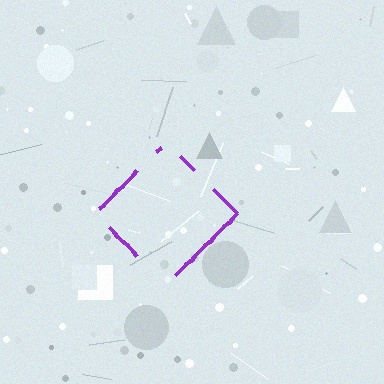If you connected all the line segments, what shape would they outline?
They would outline a diamond.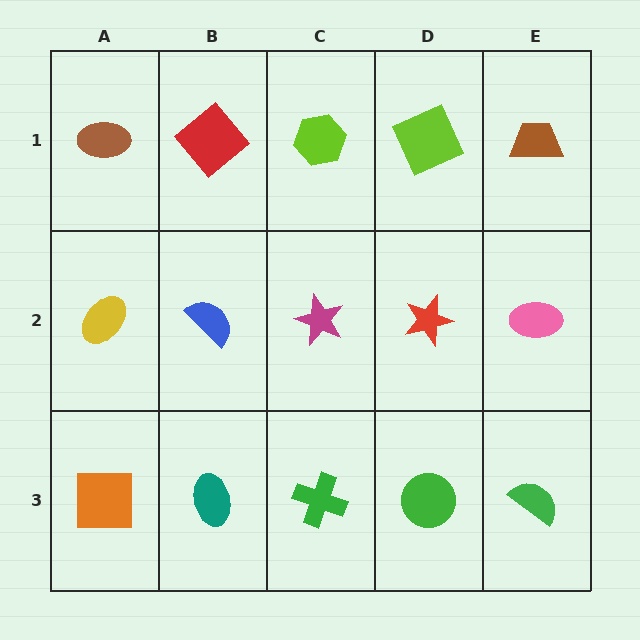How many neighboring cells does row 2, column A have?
3.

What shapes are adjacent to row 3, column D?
A red star (row 2, column D), a green cross (row 3, column C), a green semicircle (row 3, column E).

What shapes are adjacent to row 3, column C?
A magenta star (row 2, column C), a teal ellipse (row 3, column B), a green circle (row 3, column D).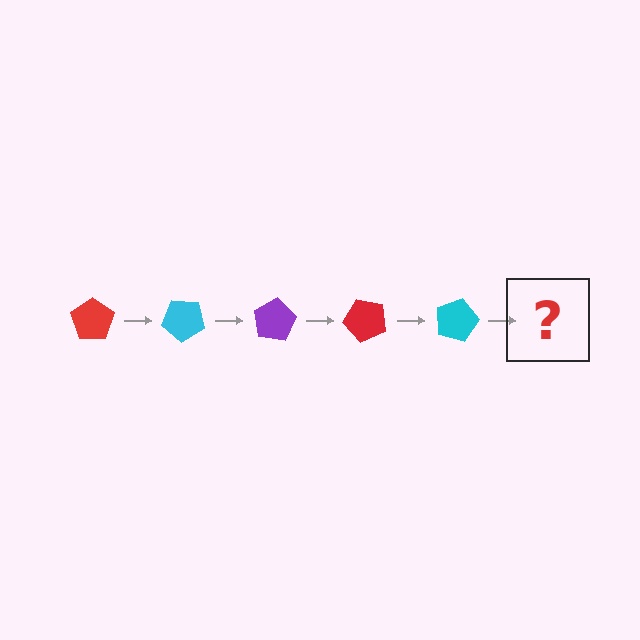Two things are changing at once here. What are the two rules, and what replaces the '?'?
The two rules are that it rotates 40 degrees each step and the color cycles through red, cyan, and purple. The '?' should be a purple pentagon, rotated 200 degrees from the start.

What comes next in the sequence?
The next element should be a purple pentagon, rotated 200 degrees from the start.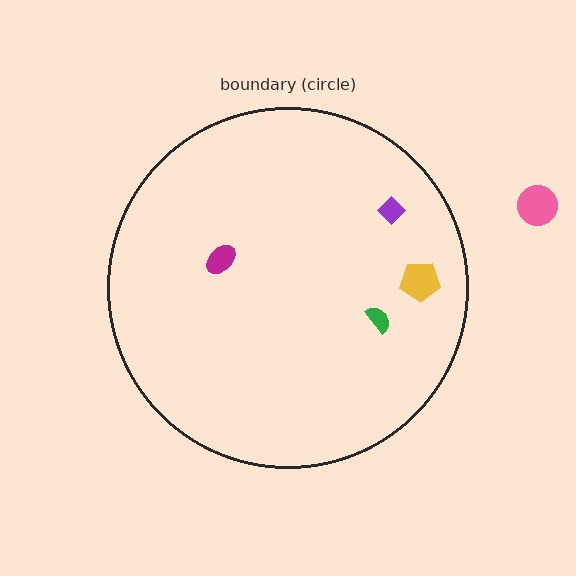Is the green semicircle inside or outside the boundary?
Inside.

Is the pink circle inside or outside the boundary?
Outside.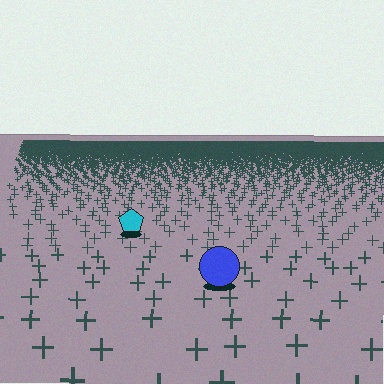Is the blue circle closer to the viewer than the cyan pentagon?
Yes. The blue circle is closer — you can tell from the texture gradient: the ground texture is coarser near it.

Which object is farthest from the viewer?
The cyan pentagon is farthest from the viewer. It appears smaller and the ground texture around it is denser.